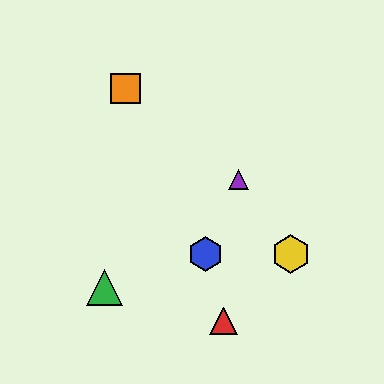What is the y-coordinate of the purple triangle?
The purple triangle is at y≈180.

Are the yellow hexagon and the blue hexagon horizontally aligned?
Yes, both are at y≈254.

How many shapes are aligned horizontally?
2 shapes (the blue hexagon, the yellow hexagon) are aligned horizontally.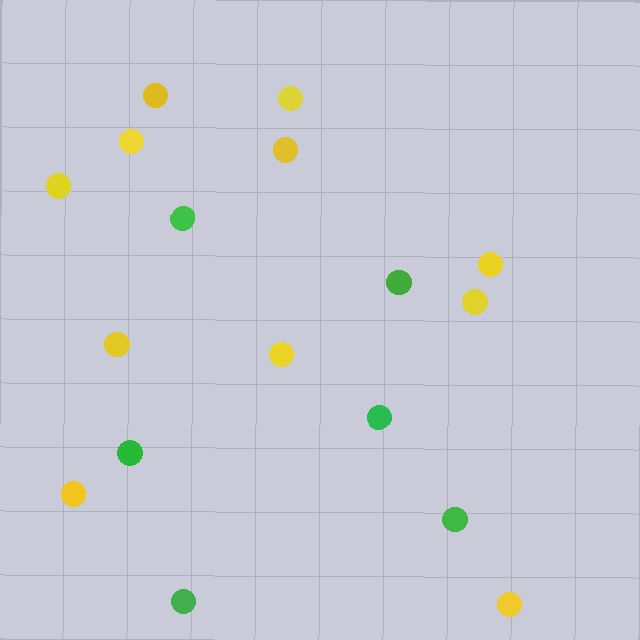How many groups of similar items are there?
There are 2 groups: one group of green circles (6) and one group of yellow circles (11).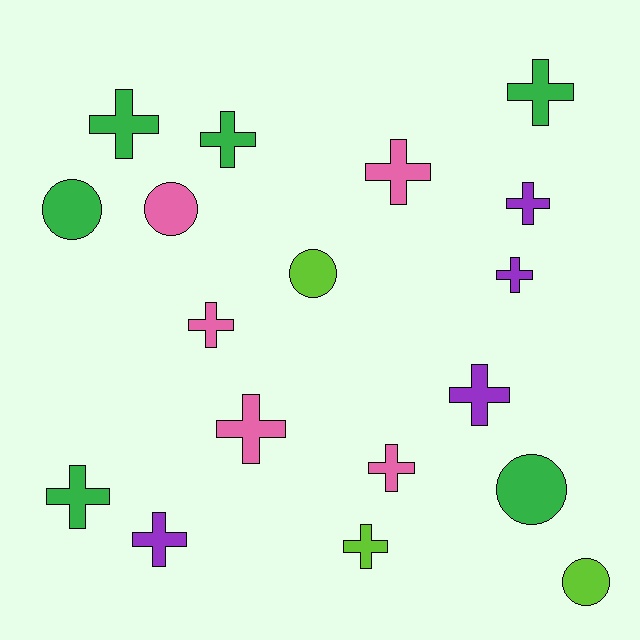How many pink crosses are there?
There are 4 pink crosses.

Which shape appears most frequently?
Cross, with 13 objects.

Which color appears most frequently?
Green, with 6 objects.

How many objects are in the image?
There are 18 objects.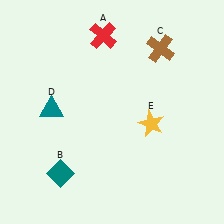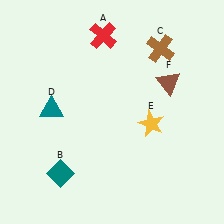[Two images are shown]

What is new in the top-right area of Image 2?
A brown triangle (F) was added in the top-right area of Image 2.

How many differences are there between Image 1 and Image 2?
There is 1 difference between the two images.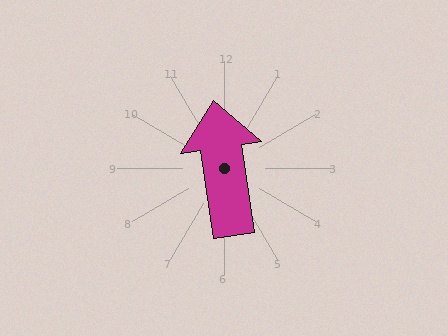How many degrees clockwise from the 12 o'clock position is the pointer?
Approximately 351 degrees.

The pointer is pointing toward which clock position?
Roughly 12 o'clock.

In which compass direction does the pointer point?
North.